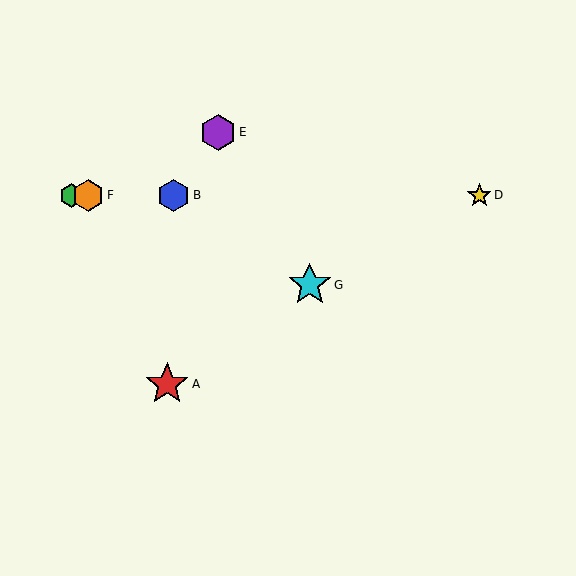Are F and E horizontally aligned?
No, F is at y≈195 and E is at y≈132.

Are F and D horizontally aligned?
Yes, both are at y≈195.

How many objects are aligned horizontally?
4 objects (B, C, D, F) are aligned horizontally.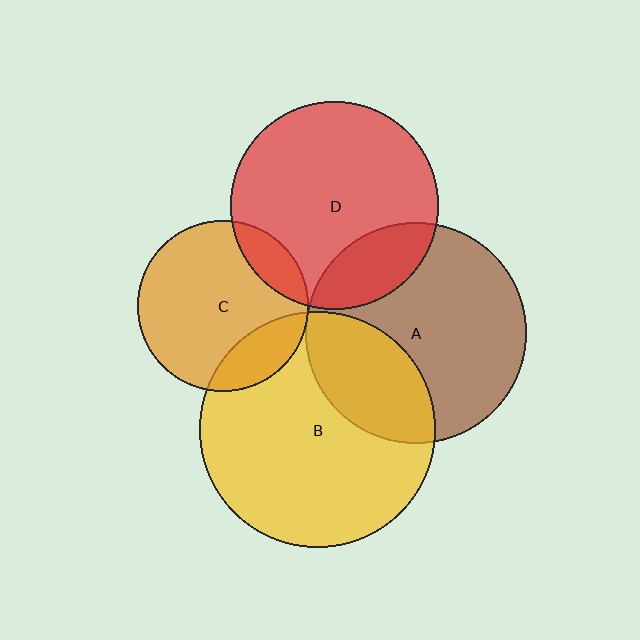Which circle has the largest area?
Circle B (yellow).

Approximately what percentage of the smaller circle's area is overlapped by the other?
Approximately 20%.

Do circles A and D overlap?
Yes.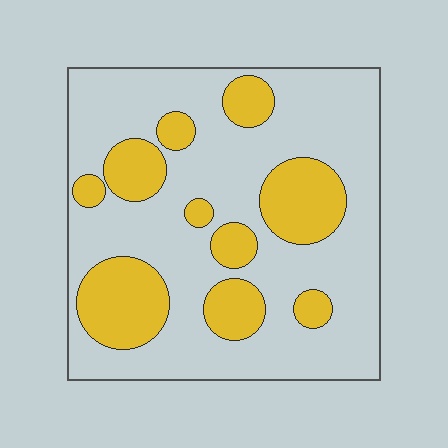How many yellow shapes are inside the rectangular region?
10.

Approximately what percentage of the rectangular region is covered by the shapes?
Approximately 30%.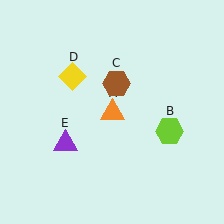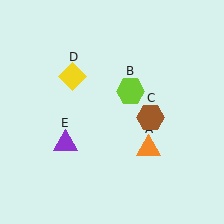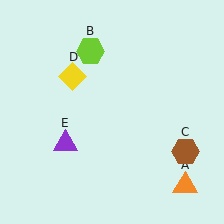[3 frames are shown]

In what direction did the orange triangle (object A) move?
The orange triangle (object A) moved down and to the right.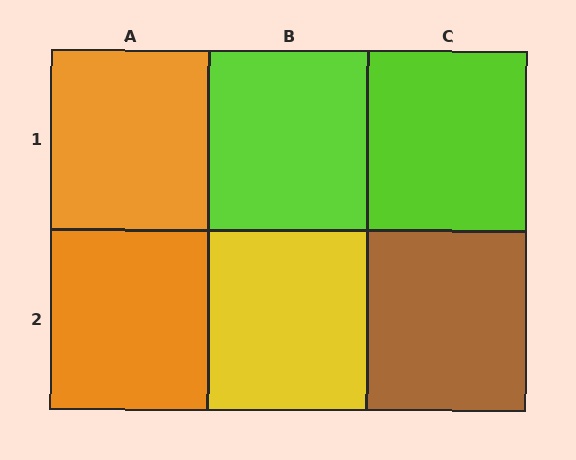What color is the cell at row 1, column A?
Orange.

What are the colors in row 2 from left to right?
Orange, yellow, brown.